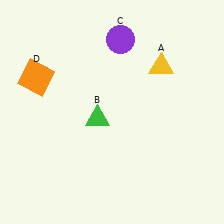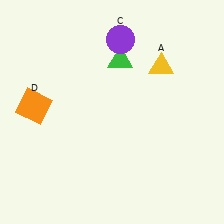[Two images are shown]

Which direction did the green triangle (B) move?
The green triangle (B) moved up.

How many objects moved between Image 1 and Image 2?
2 objects moved between the two images.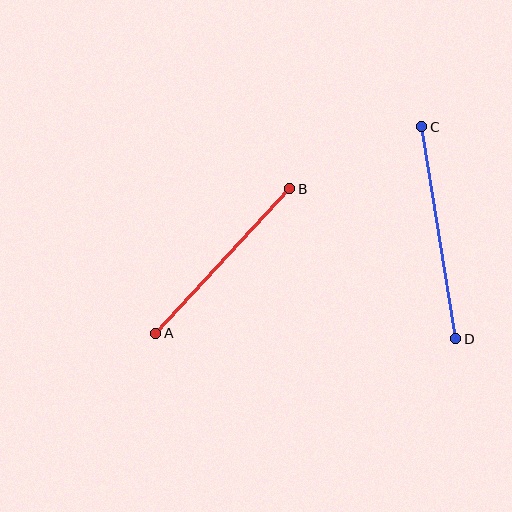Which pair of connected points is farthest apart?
Points C and D are farthest apart.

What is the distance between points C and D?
The distance is approximately 214 pixels.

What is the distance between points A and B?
The distance is approximately 197 pixels.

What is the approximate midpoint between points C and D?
The midpoint is at approximately (439, 233) pixels.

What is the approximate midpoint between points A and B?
The midpoint is at approximately (223, 261) pixels.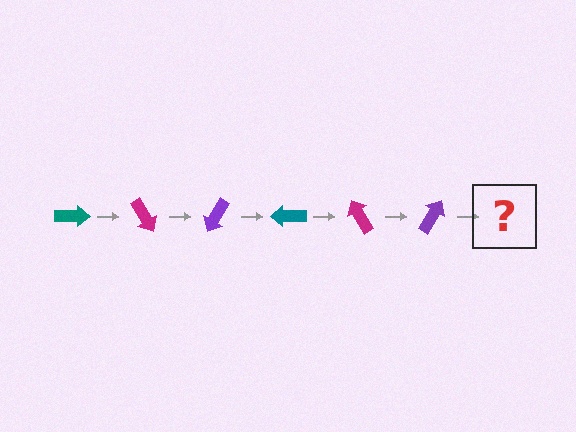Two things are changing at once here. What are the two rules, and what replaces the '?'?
The two rules are that it rotates 60 degrees each step and the color cycles through teal, magenta, and purple. The '?' should be a teal arrow, rotated 360 degrees from the start.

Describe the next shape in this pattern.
It should be a teal arrow, rotated 360 degrees from the start.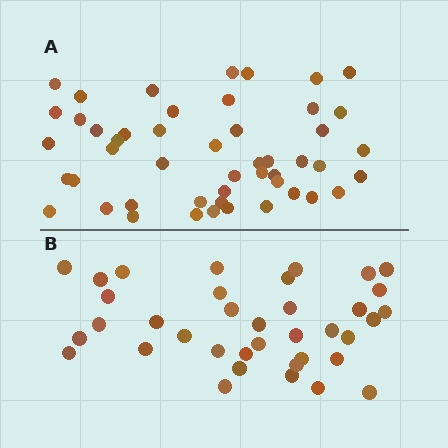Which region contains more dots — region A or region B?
Region A (the top region) has more dots.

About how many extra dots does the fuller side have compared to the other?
Region A has roughly 12 or so more dots than region B.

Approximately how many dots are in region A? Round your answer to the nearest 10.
About 50 dots. (The exact count is 49, which rounds to 50.)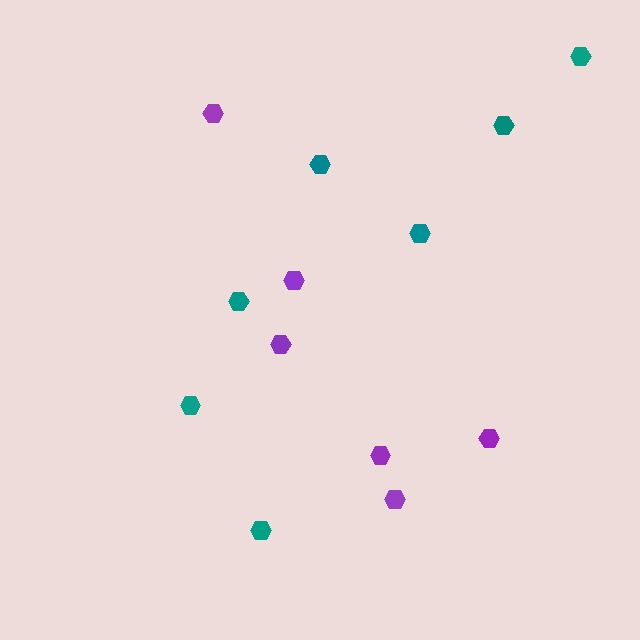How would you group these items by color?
There are 2 groups: one group of teal hexagons (7) and one group of purple hexagons (6).